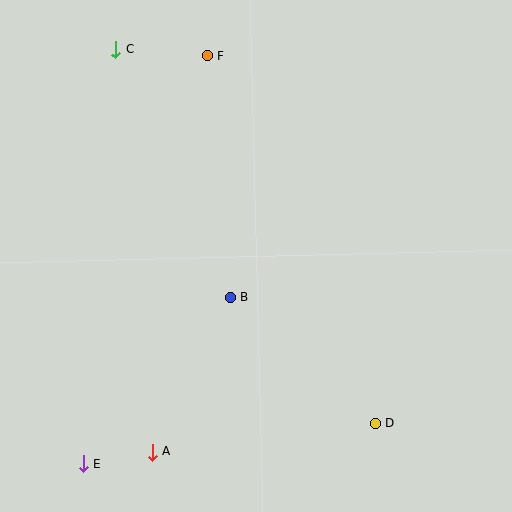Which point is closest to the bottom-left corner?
Point E is closest to the bottom-left corner.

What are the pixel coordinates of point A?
Point A is at (152, 452).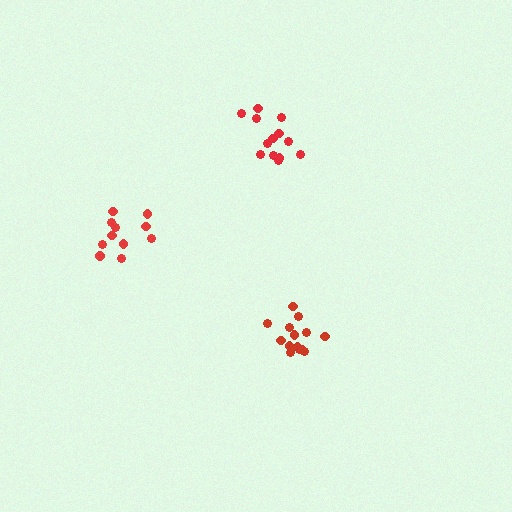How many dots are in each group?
Group 1: 13 dots, Group 2: 15 dots, Group 3: 11 dots (39 total).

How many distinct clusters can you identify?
There are 3 distinct clusters.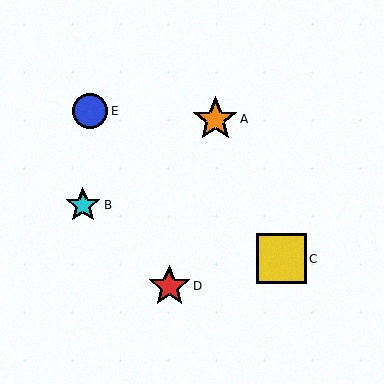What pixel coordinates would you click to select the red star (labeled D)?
Click at (169, 286) to select the red star D.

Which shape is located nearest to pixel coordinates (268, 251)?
The yellow square (labeled C) at (281, 259) is nearest to that location.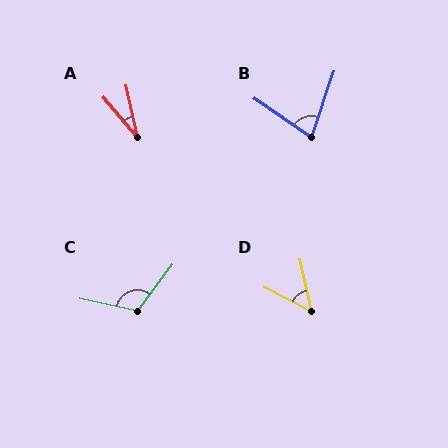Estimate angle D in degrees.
Approximately 51 degrees.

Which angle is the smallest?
A, at approximately 28 degrees.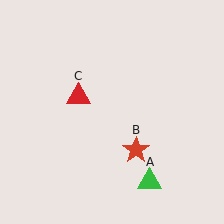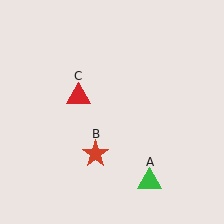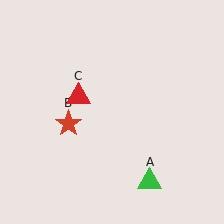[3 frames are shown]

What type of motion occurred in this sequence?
The red star (object B) rotated clockwise around the center of the scene.